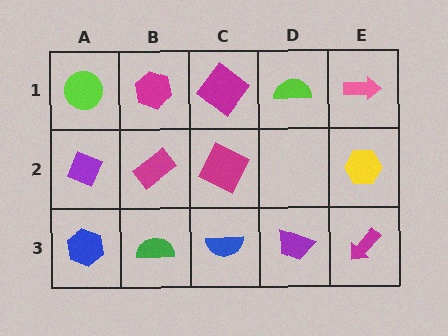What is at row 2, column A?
A purple diamond.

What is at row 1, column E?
A pink arrow.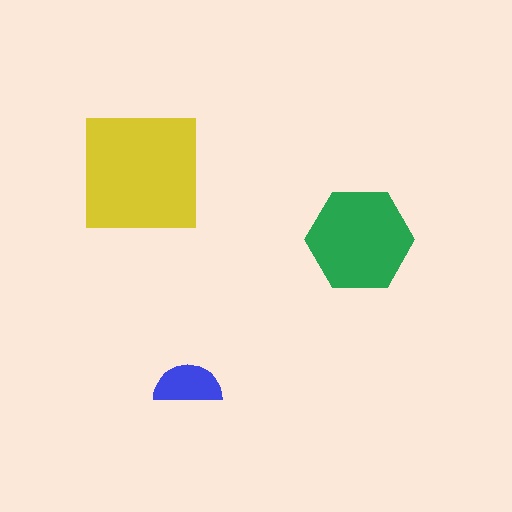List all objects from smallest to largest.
The blue semicircle, the green hexagon, the yellow square.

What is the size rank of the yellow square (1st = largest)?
1st.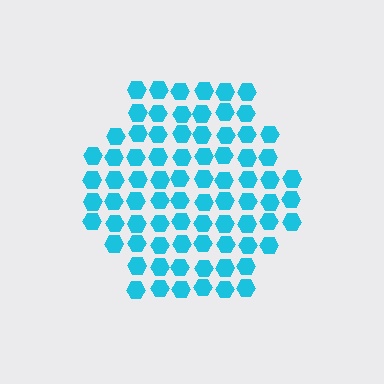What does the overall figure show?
The overall figure shows a hexagon.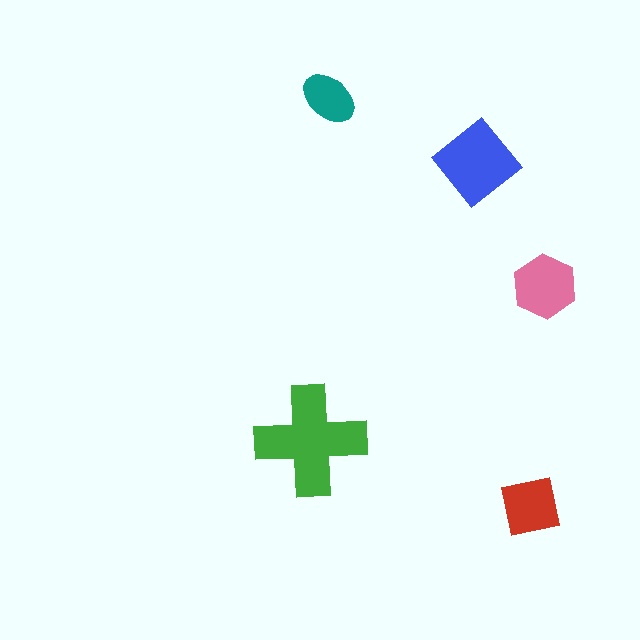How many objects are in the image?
There are 5 objects in the image.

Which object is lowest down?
The red square is bottommost.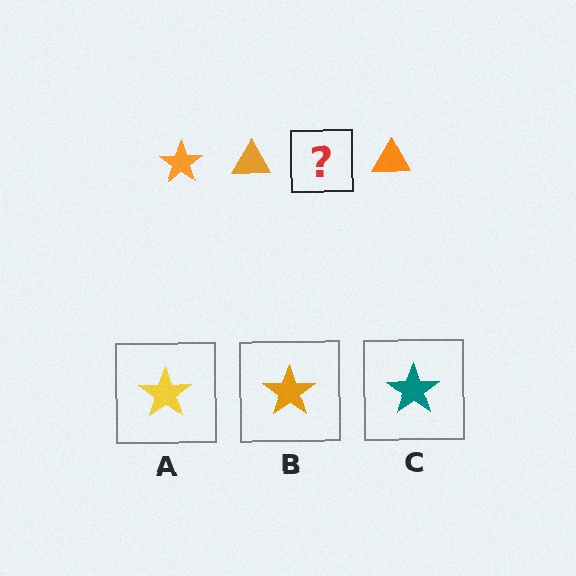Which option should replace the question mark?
Option B.